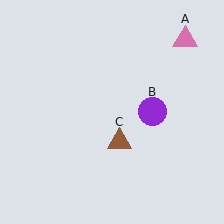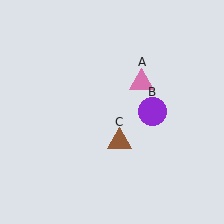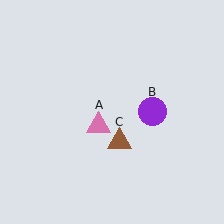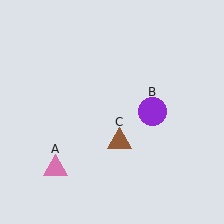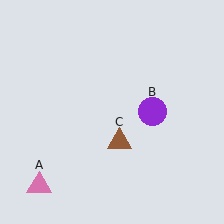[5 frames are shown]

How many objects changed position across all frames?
1 object changed position: pink triangle (object A).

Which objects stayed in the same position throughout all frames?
Purple circle (object B) and brown triangle (object C) remained stationary.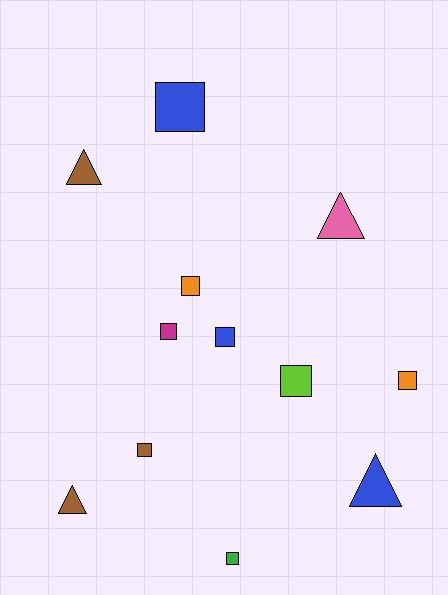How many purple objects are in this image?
There are no purple objects.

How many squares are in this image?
There are 8 squares.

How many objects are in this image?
There are 12 objects.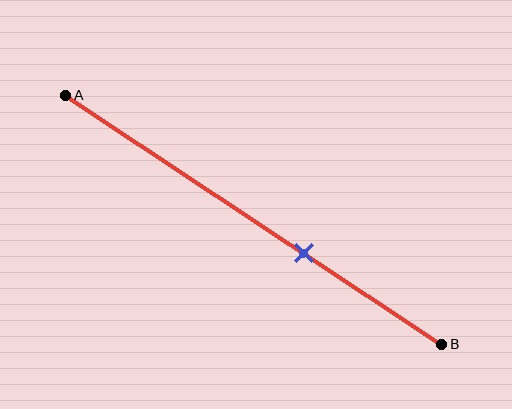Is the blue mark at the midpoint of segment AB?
No, the mark is at about 65% from A, not at the 50% midpoint.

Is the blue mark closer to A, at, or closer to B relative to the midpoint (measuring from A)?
The blue mark is closer to point B than the midpoint of segment AB.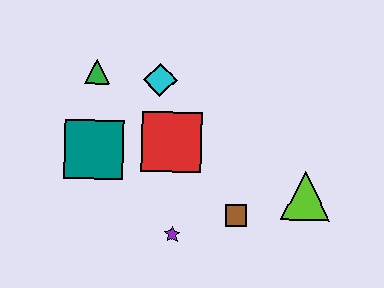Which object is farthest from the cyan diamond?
The lime triangle is farthest from the cyan diamond.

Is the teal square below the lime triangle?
No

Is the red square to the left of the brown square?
Yes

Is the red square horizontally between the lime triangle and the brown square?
No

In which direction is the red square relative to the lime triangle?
The red square is to the left of the lime triangle.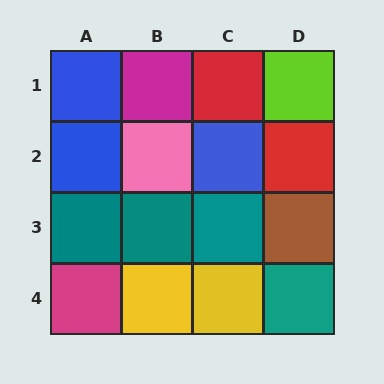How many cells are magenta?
2 cells are magenta.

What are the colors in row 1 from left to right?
Blue, magenta, red, lime.